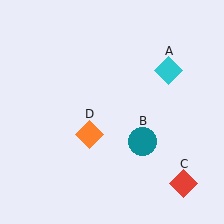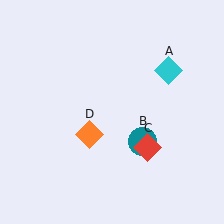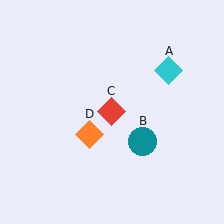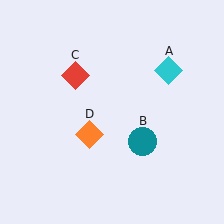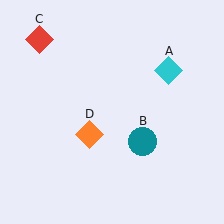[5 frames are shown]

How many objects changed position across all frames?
1 object changed position: red diamond (object C).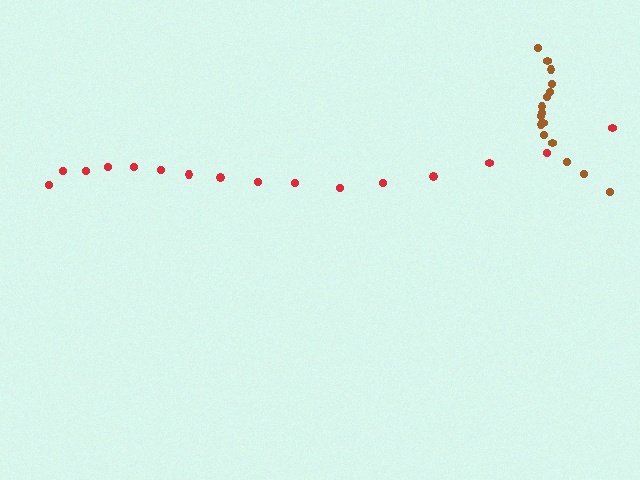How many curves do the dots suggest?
There are 2 distinct paths.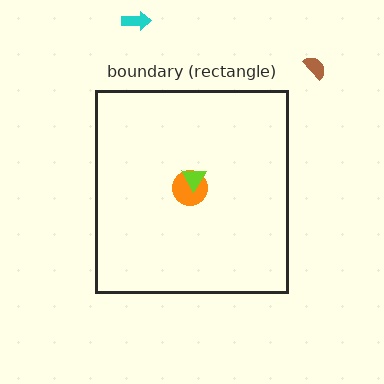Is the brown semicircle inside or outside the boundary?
Outside.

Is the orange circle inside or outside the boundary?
Inside.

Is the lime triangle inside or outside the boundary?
Inside.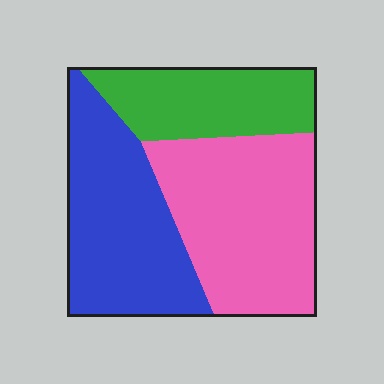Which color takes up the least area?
Green, at roughly 25%.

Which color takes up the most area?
Pink, at roughly 40%.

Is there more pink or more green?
Pink.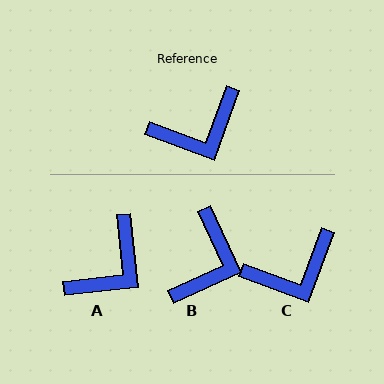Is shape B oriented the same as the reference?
No, it is off by about 45 degrees.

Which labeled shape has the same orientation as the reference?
C.